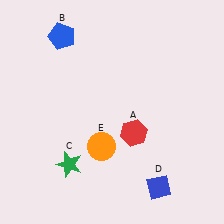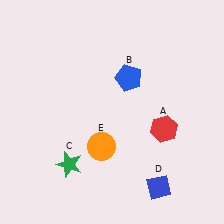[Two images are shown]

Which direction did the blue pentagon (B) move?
The blue pentagon (B) moved right.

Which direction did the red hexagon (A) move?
The red hexagon (A) moved right.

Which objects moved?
The objects that moved are: the red hexagon (A), the blue pentagon (B).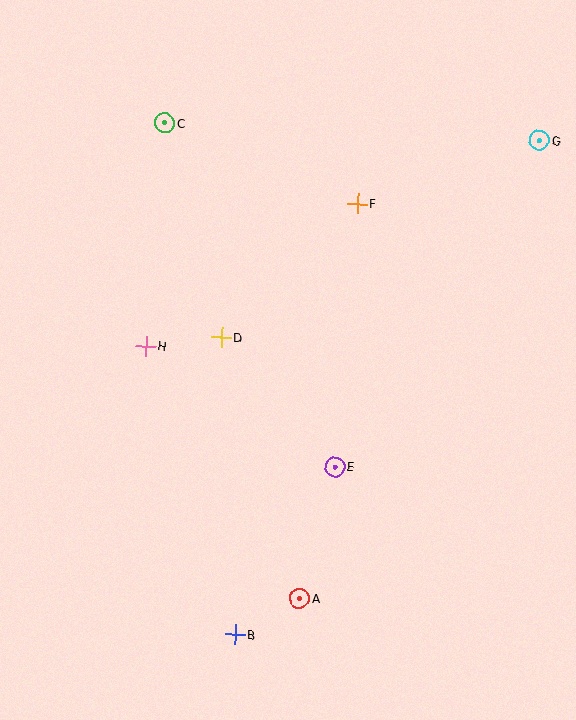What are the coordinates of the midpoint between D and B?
The midpoint between D and B is at (228, 486).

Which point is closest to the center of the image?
Point D at (221, 337) is closest to the center.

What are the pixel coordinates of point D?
Point D is at (221, 337).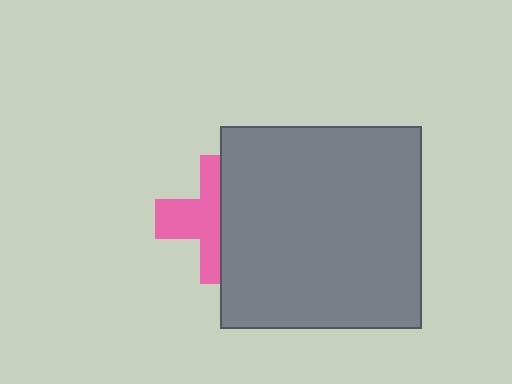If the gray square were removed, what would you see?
You would see the complete pink cross.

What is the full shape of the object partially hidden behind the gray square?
The partially hidden object is a pink cross.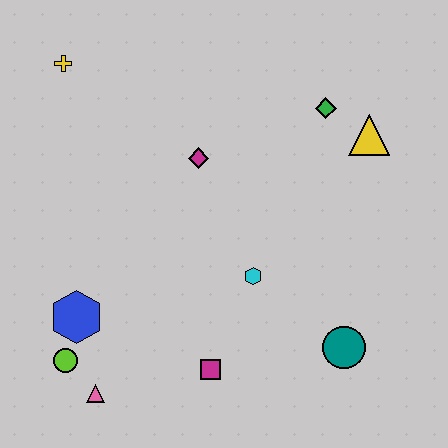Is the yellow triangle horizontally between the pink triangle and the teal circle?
No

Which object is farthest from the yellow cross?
The teal circle is farthest from the yellow cross.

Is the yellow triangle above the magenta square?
Yes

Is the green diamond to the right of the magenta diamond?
Yes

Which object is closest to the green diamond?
The yellow triangle is closest to the green diamond.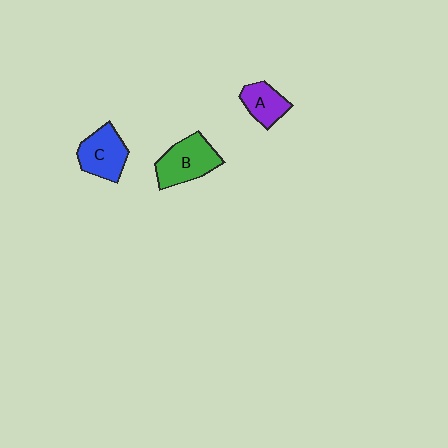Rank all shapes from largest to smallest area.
From largest to smallest: B (green), C (blue), A (purple).